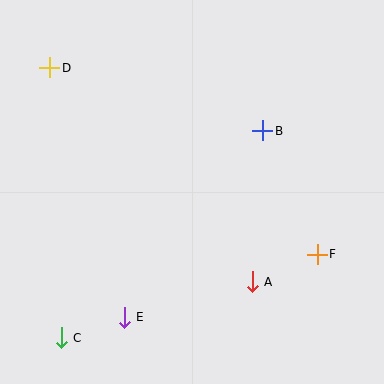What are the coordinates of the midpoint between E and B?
The midpoint between E and B is at (194, 224).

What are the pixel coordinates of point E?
Point E is at (124, 317).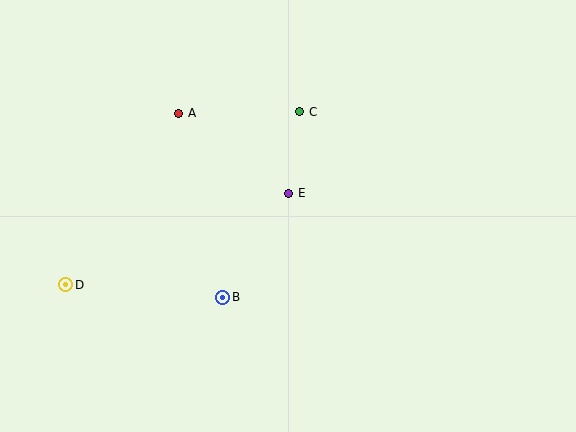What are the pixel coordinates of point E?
Point E is at (289, 193).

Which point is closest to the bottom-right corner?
Point E is closest to the bottom-right corner.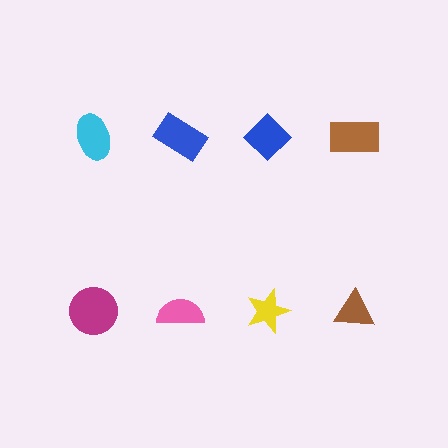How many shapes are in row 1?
4 shapes.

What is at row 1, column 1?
A cyan ellipse.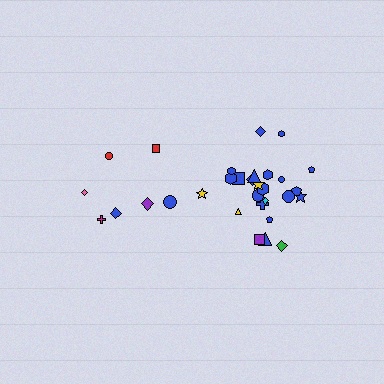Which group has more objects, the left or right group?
The right group.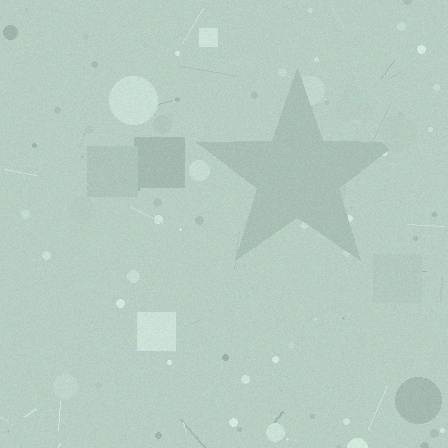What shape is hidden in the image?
A star is hidden in the image.